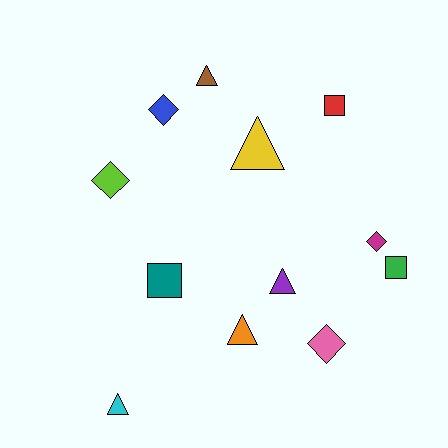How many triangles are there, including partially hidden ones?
There are 5 triangles.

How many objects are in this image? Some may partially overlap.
There are 12 objects.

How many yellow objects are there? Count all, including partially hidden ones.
There is 1 yellow object.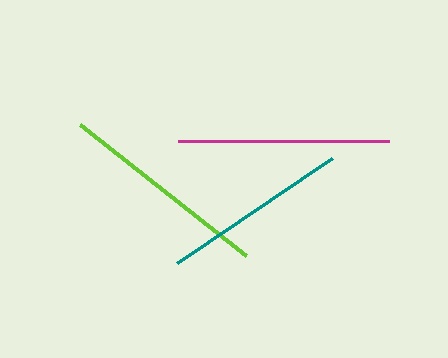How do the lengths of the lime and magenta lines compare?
The lime and magenta lines are approximately the same length.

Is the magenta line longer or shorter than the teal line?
The magenta line is longer than the teal line.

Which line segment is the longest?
The lime line is the longest at approximately 212 pixels.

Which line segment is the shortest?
The teal line is the shortest at approximately 187 pixels.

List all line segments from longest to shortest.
From longest to shortest: lime, magenta, teal.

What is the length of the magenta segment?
The magenta segment is approximately 211 pixels long.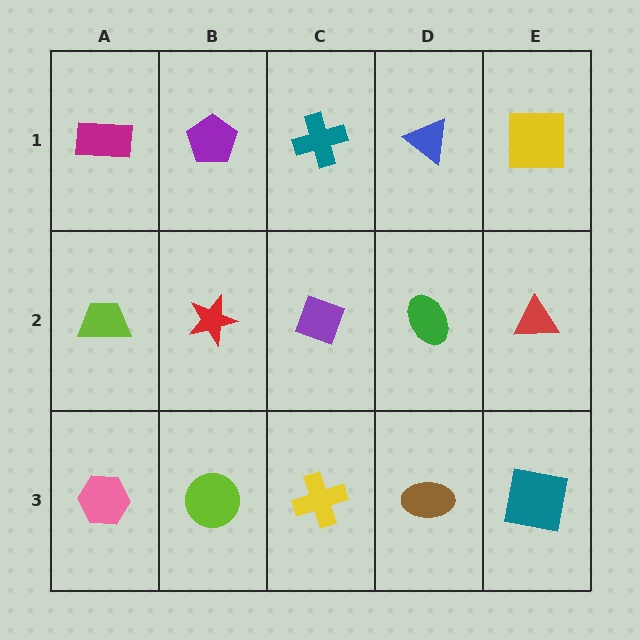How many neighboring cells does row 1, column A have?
2.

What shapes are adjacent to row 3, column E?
A red triangle (row 2, column E), a brown ellipse (row 3, column D).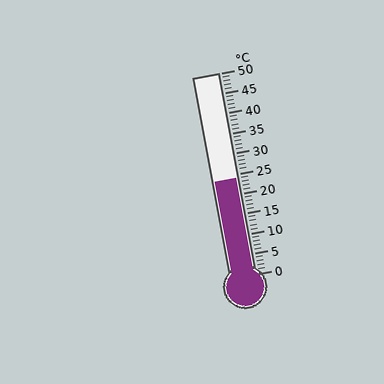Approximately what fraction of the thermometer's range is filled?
The thermometer is filled to approximately 50% of its range.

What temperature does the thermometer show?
The thermometer shows approximately 24°C.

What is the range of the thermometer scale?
The thermometer scale ranges from 0°C to 50°C.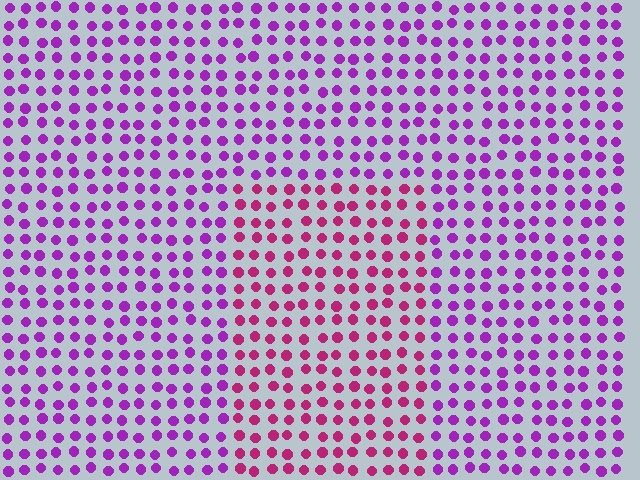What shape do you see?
I see a rectangle.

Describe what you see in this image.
The image is filled with small purple elements in a uniform arrangement. A rectangle-shaped region is visible where the elements are tinted to a slightly different hue, forming a subtle color boundary.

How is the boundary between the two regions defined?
The boundary is defined purely by a slight shift in hue (about 38 degrees). Spacing, size, and orientation are identical on both sides.